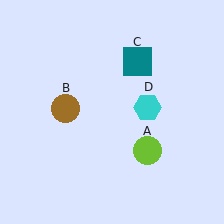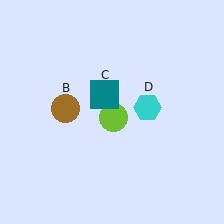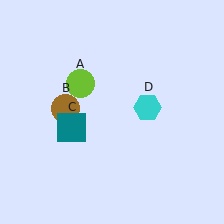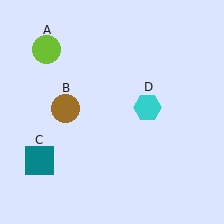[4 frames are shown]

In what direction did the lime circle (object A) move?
The lime circle (object A) moved up and to the left.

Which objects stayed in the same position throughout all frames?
Brown circle (object B) and cyan hexagon (object D) remained stationary.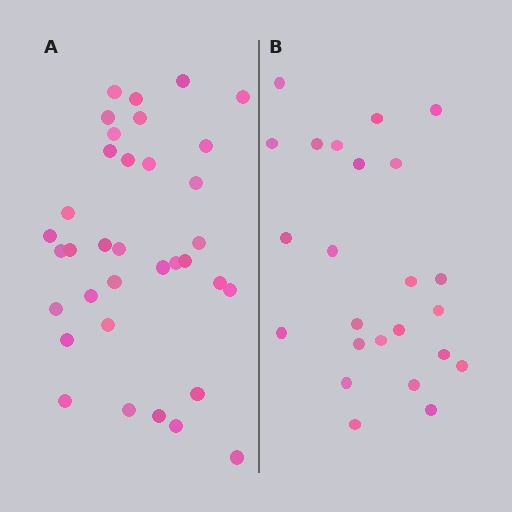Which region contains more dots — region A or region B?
Region A (the left region) has more dots.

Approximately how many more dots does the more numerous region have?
Region A has roughly 12 or so more dots than region B.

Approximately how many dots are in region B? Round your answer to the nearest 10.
About 20 dots. (The exact count is 24, which rounds to 20.)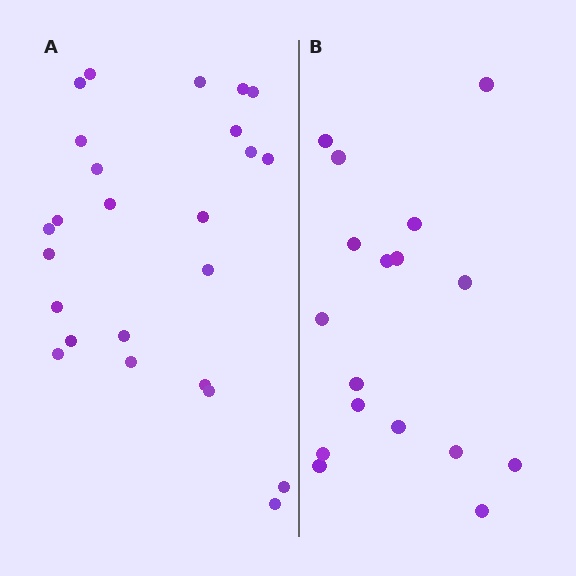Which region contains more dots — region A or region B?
Region A (the left region) has more dots.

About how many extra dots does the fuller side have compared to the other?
Region A has roughly 8 or so more dots than region B.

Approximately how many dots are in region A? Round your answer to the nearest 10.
About 20 dots. (The exact count is 25, which rounds to 20.)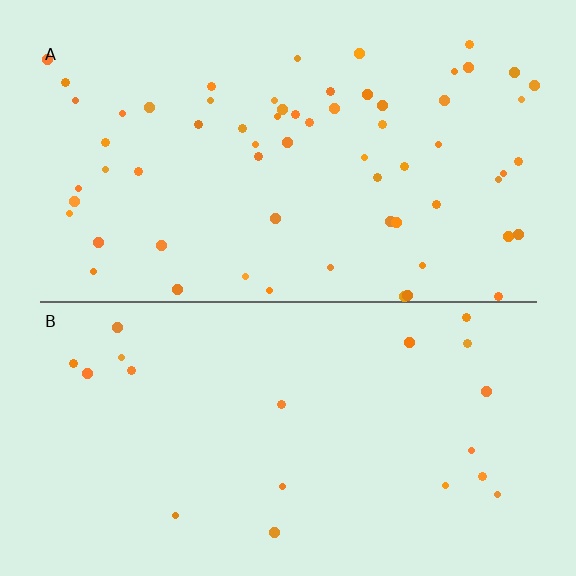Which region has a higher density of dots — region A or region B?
A (the top).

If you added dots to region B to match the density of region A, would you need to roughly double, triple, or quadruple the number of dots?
Approximately triple.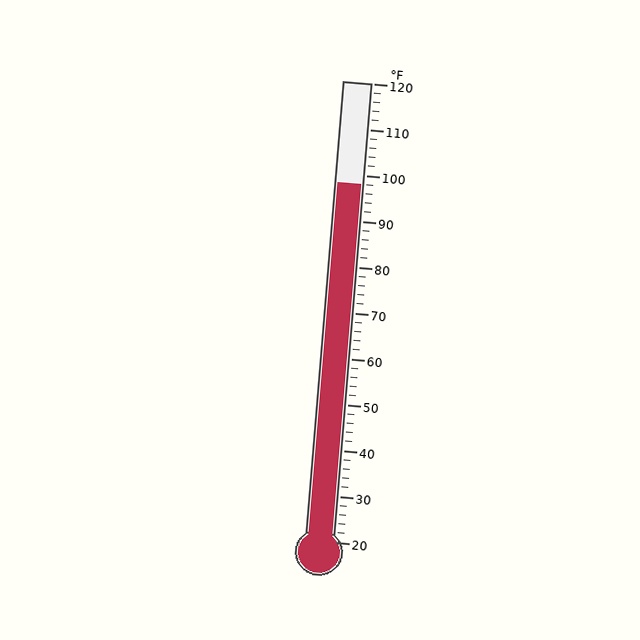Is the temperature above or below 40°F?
The temperature is above 40°F.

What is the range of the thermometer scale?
The thermometer scale ranges from 20°F to 120°F.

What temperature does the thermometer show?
The thermometer shows approximately 98°F.